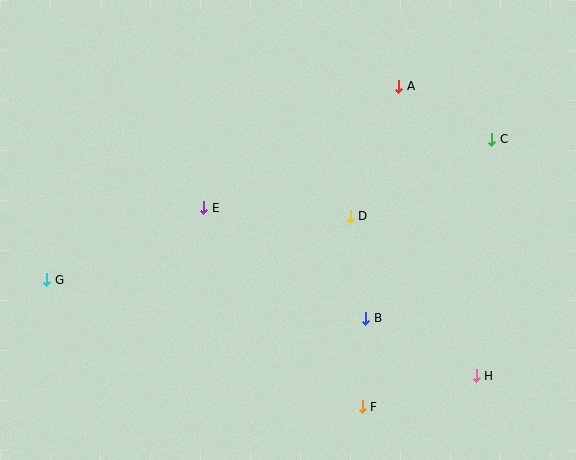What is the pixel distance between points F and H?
The distance between F and H is 118 pixels.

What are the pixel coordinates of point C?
Point C is at (492, 139).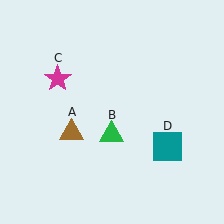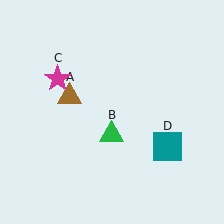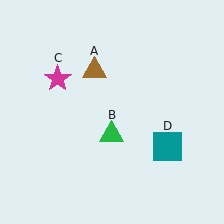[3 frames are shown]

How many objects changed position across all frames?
1 object changed position: brown triangle (object A).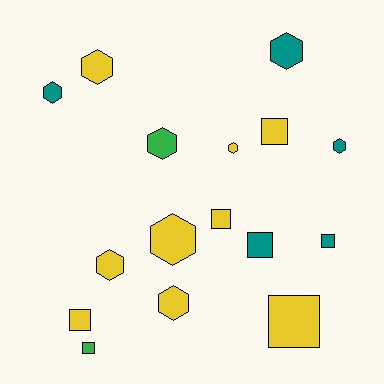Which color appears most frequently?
Yellow, with 9 objects.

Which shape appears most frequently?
Hexagon, with 9 objects.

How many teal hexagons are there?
There are 3 teal hexagons.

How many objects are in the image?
There are 16 objects.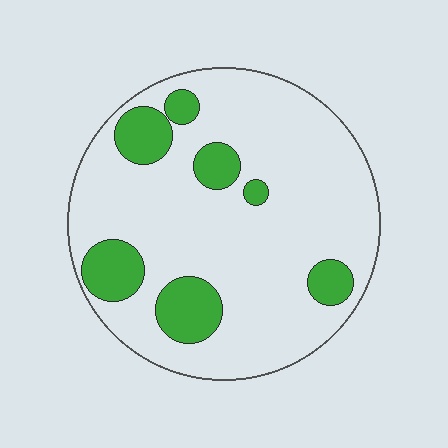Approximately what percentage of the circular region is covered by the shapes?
Approximately 20%.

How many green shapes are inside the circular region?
7.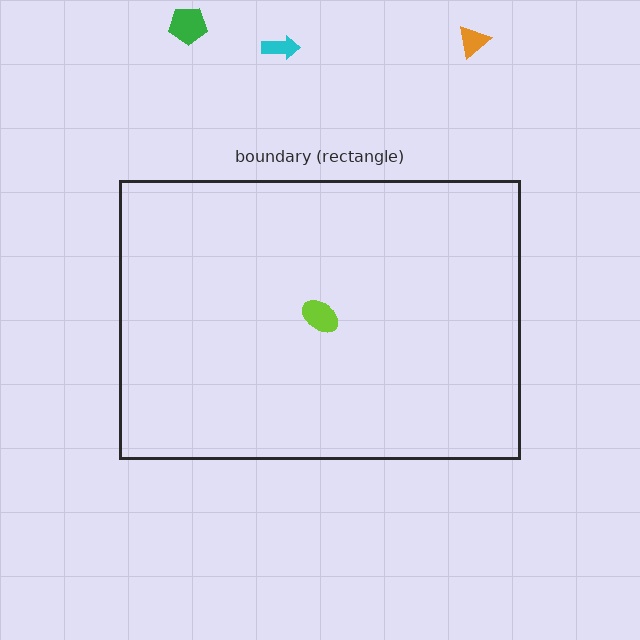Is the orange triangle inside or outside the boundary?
Outside.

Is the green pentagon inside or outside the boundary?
Outside.